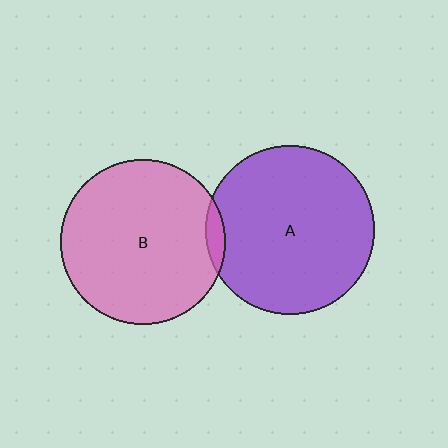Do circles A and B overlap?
Yes.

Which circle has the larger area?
Circle A (purple).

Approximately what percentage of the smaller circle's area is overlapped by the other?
Approximately 5%.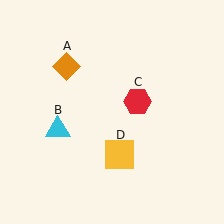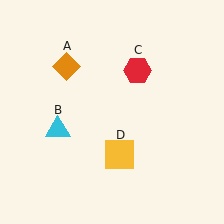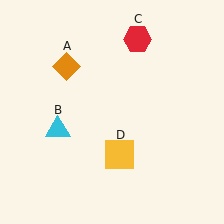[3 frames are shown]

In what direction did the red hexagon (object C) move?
The red hexagon (object C) moved up.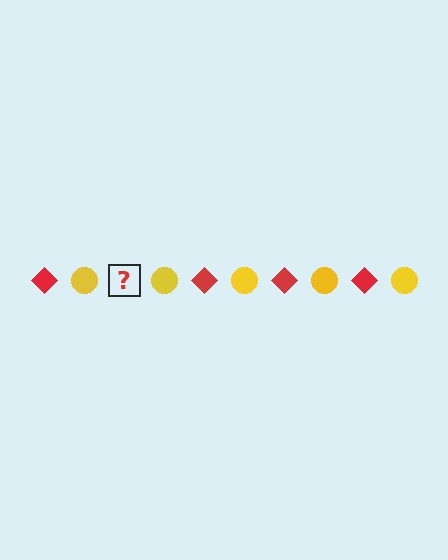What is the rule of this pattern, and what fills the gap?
The rule is that the pattern alternates between red diamond and yellow circle. The gap should be filled with a red diamond.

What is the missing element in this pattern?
The missing element is a red diamond.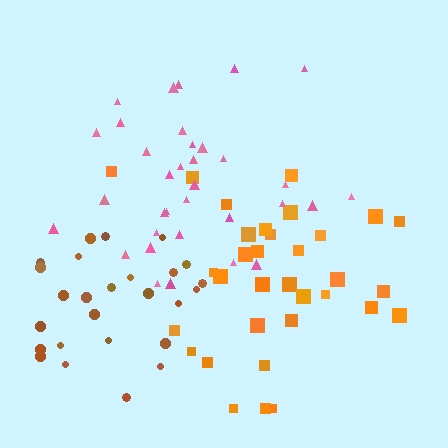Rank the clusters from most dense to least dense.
brown, pink, orange.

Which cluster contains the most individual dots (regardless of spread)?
Pink (34).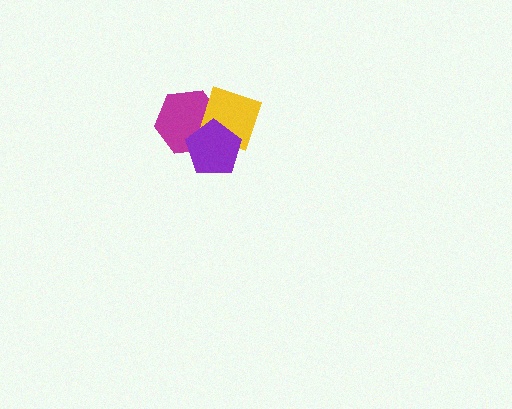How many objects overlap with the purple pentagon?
2 objects overlap with the purple pentagon.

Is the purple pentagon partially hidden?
No, no other shape covers it.